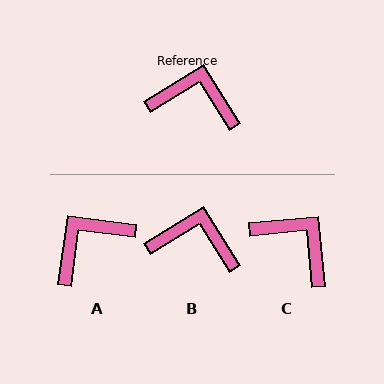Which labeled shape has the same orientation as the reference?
B.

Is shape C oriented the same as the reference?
No, it is off by about 26 degrees.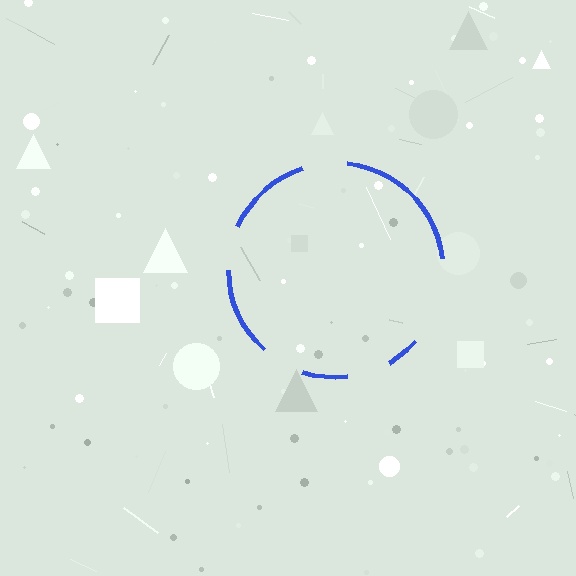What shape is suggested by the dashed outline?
The dashed outline suggests a circle.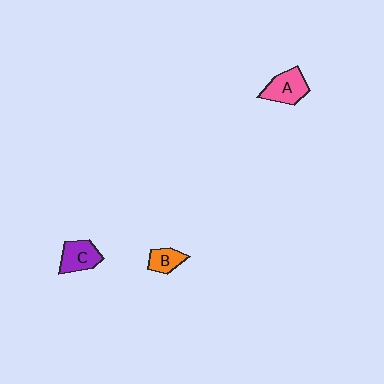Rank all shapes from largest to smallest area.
From largest to smallest: A (pink), C (purple), B (orange).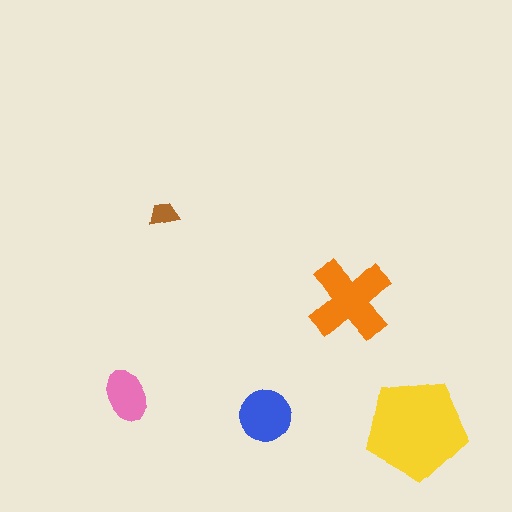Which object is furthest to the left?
The pink ellipse is leftmost.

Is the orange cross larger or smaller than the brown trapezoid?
Larger.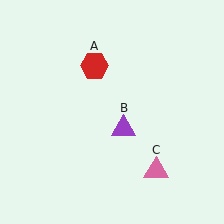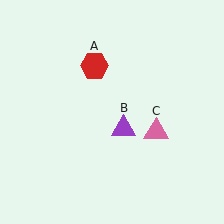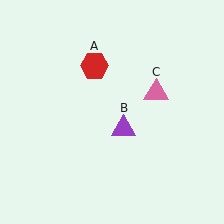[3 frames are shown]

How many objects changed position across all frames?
1 object changed position: pink triangle (object C).